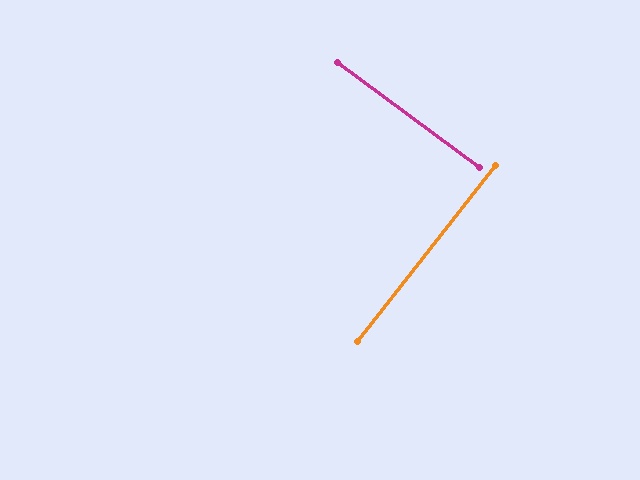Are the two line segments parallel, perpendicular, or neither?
Perpendicular — they meet at approximately 88°.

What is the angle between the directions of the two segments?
Approximately 88 degrees.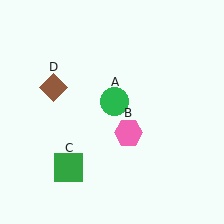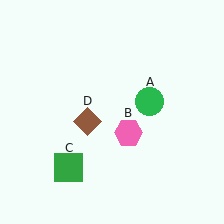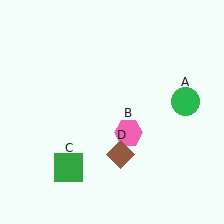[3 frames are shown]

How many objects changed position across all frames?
2 objects changed position: green circle (object A), brown diamond (object D).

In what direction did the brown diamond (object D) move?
The brown diamond (object D) moved down and to the right.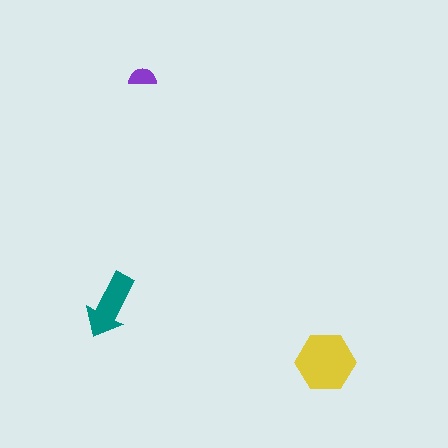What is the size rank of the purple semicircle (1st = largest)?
3rd.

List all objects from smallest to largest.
The purple semicircle, the teal arrow, the yellow hexagon.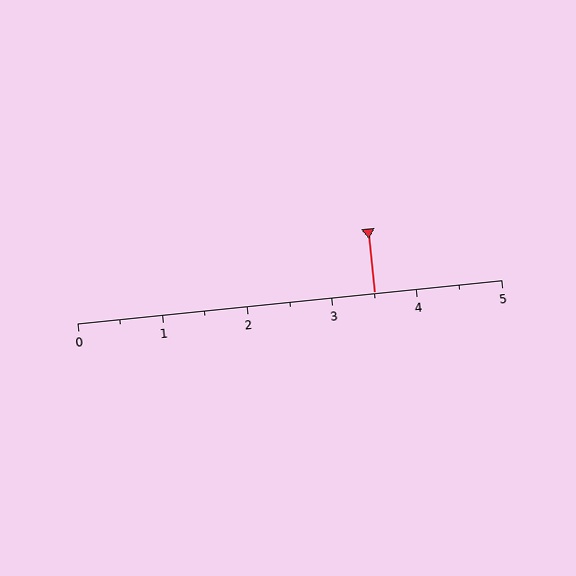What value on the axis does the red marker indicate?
The marker indicates approximately 3.5.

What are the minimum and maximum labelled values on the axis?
The axis runs from 0 to 5.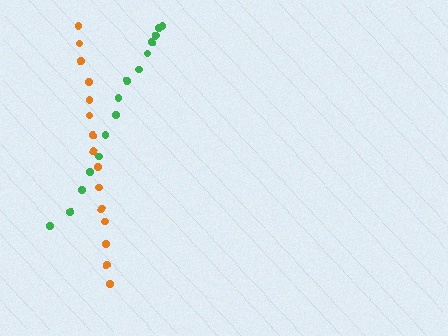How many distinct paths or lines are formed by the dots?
There are 2 distinct paths.